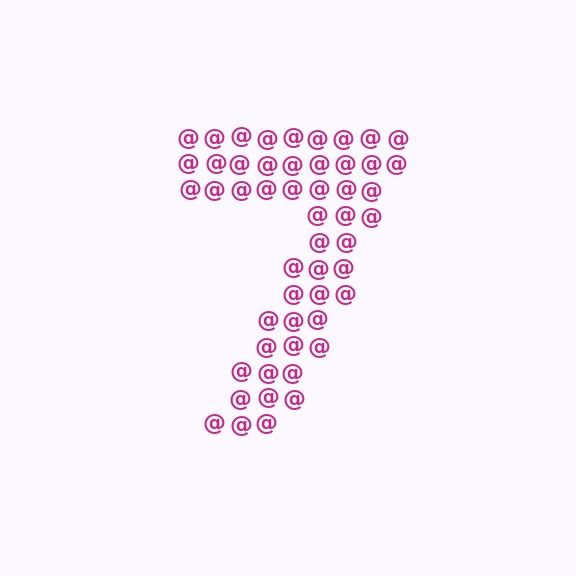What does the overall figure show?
The overall figure shows the digit 7.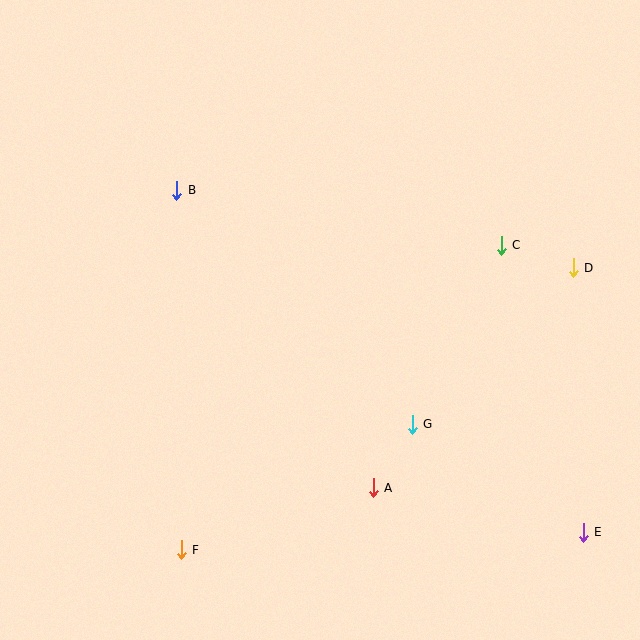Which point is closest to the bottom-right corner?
Point E is closest to the bottom-right corner.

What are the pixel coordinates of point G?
Point G is at (412, 424).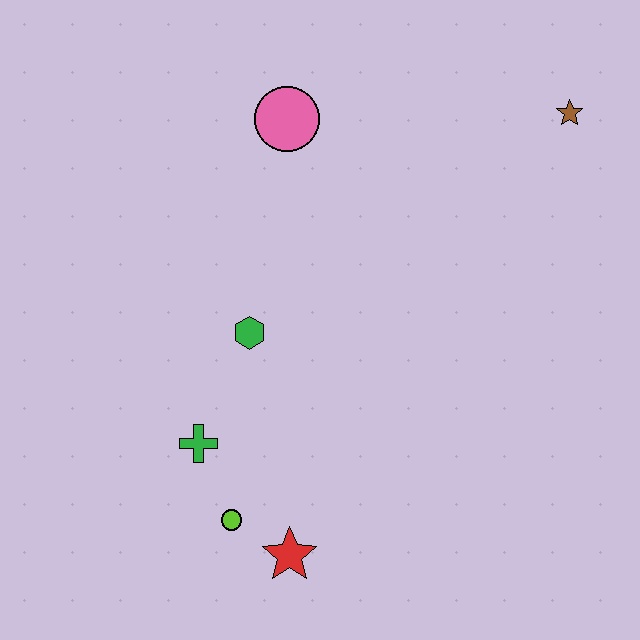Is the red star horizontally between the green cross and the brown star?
Yes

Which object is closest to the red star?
The lime circle is closest to the red star.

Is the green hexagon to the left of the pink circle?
Yes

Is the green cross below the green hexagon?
Yes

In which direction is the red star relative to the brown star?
The red star is below the brown star.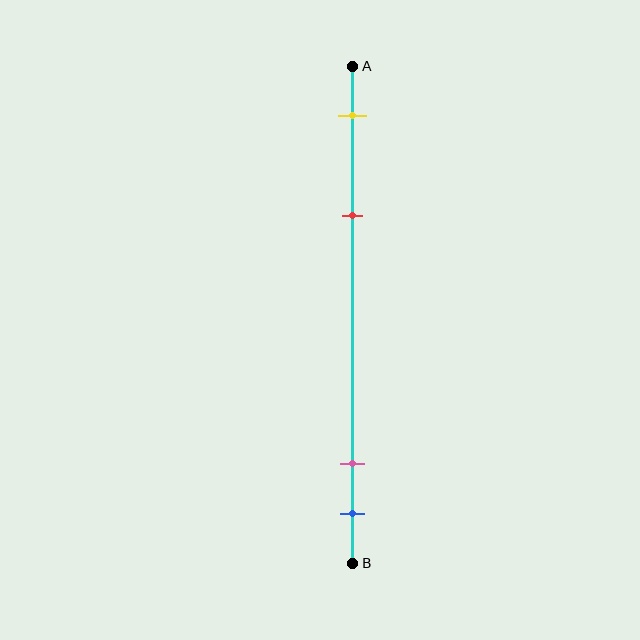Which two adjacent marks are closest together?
The pink and blue marks are the closest adjacent pair.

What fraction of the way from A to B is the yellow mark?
The yellow mark is approximately 10% (0.1) of the way from A to B.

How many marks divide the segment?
There are 4 marks dividing the segment.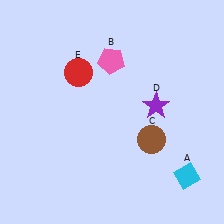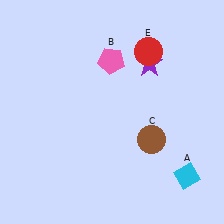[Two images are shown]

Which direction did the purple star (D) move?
The purple star (D) moved up.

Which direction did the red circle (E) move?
The red circle (E) moved right.